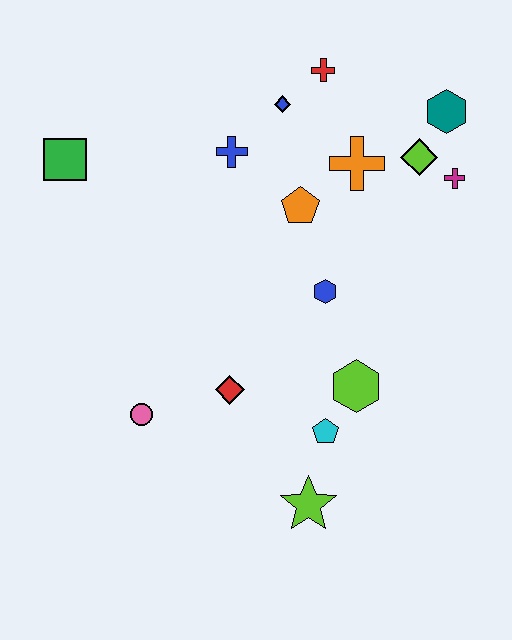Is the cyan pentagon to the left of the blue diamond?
No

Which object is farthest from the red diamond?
The teal hexagon is farthest from the red diamond.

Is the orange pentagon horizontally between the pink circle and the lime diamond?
Yes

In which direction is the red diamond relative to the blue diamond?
The red diamond is below the blue diamond.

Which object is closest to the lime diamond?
The magenta cross is closest to the lime diamond.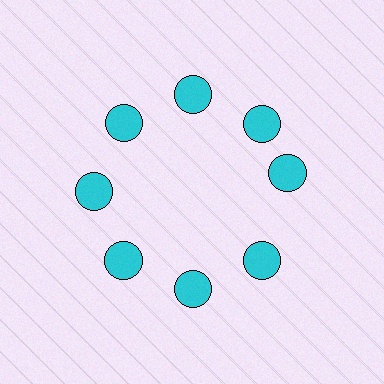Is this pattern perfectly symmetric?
No. The 8 cyan circles are arranged in a ring, but one element near the 3 o'clock position is rotated out of alignment along the ring, breaking the 8-fold rotational symmetry.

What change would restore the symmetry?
The symmetry would be restored by rotating it back into even spacing with its neighbors so that all 8 circles sit at equal angles and equal distance from the center.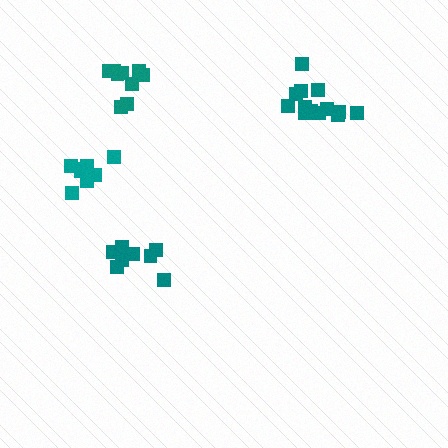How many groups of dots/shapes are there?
There are 4 groups.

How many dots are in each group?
Group 1: 8 dots, Group 2: 13 dots, Group 3: 8 dots, Group 4: 9 dots (38 total).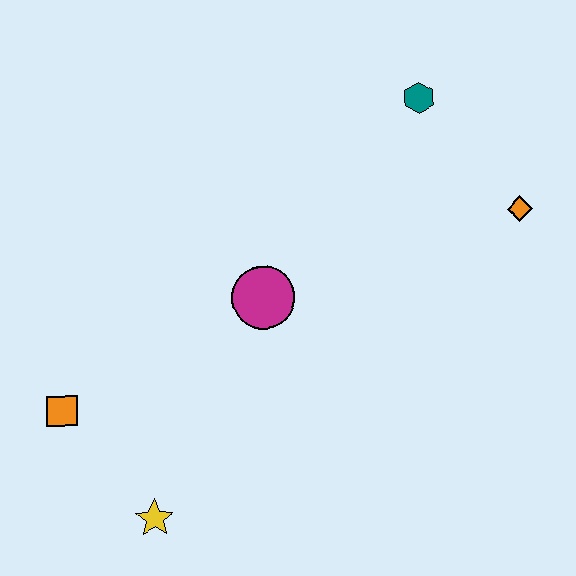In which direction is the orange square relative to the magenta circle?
The orange square is to the left of the magenta circle.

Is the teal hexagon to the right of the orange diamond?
No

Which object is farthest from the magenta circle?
The orange diamond is farthest from the magenta circle.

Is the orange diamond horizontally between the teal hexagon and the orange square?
No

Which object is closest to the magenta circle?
The orange square is closest to the magenta circle.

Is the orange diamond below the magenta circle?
No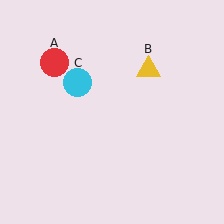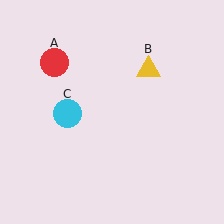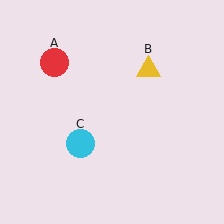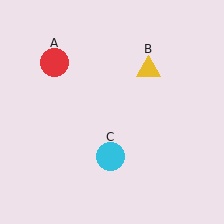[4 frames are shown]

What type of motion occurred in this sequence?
The cyan circle (object C) rotated counterclockwise around the center of the scene.